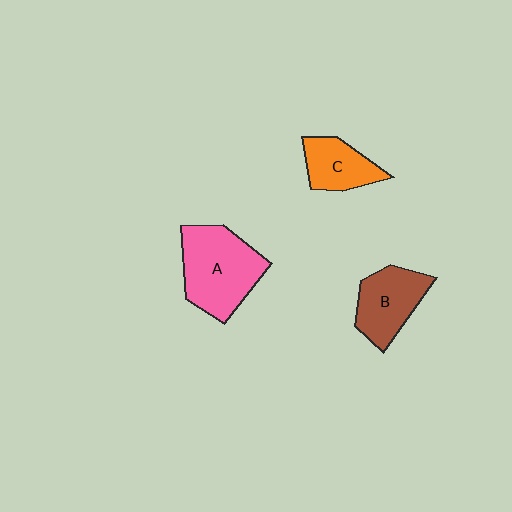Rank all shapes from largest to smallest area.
From largest to smallest: A (pink), B (brown), C (orange).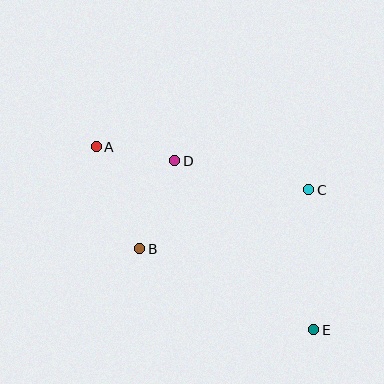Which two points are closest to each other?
Points A and D are closest to each other.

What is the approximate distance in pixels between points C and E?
The distance between C and E is approximately 140 pixels.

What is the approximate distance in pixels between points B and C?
The distance between B and C is approximately 179 pixels.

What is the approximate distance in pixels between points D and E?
The distance between D and E is approximately 219 pixels.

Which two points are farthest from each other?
Points A and E are farthest from each other.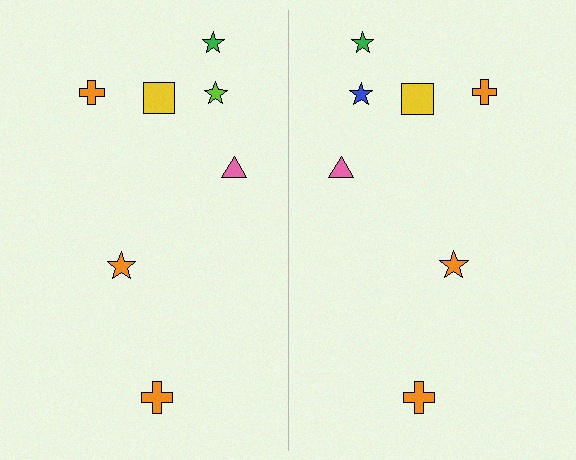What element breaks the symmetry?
The blue star on the right side breaks the symmetry — its mirror counterpart is lime.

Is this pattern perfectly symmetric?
No, the pattern is not perfectly symmetric. The blue star on the right side breaks the symmetry — its mirror counterpart is lime.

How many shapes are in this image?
There are 14 shapes in this image.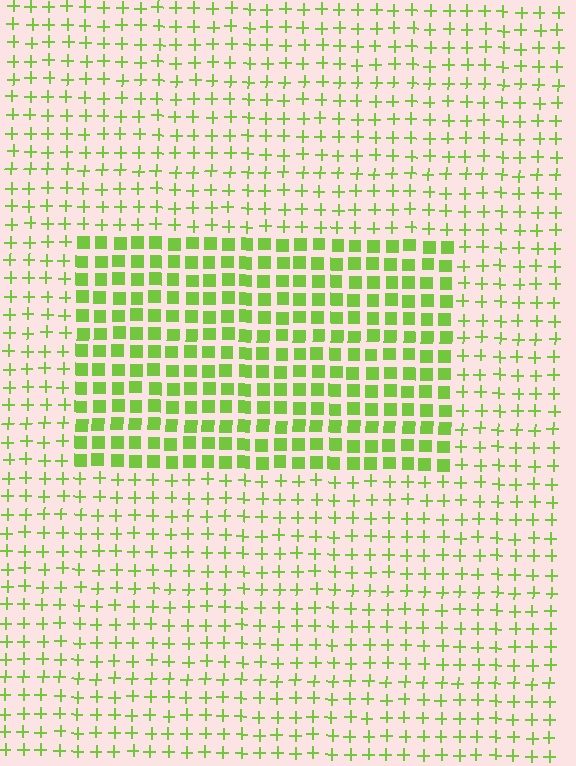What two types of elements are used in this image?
The image uses squares inside the rectangle region and plus signs outside it.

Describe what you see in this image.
The image is filled with small lime elements arranged in a uniform grid. A rectangle-shaped region contains squares, while the surrounding area contains plus signs. The boundary is defined purely by the change in element shape.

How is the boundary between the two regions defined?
The boundary is defined by a change in element shape: squares inside vs. plus signs outside. All elements share the same color and spacing.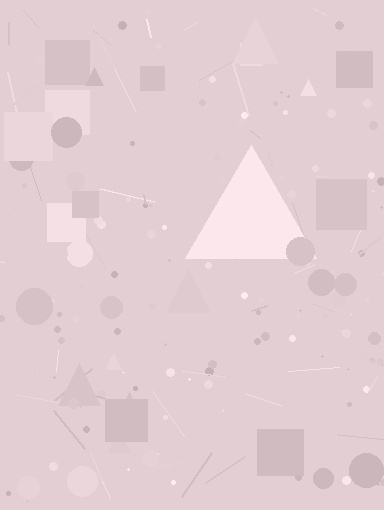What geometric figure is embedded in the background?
A triangle is embedded in the background.